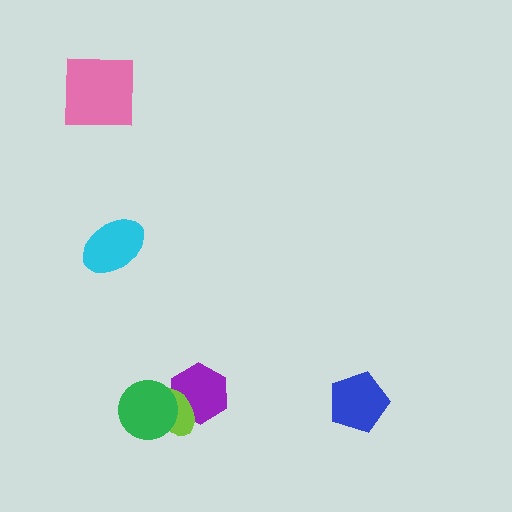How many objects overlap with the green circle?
2 objects overlap with the green circle.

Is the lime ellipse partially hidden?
Yes, it is partially covered by another shape.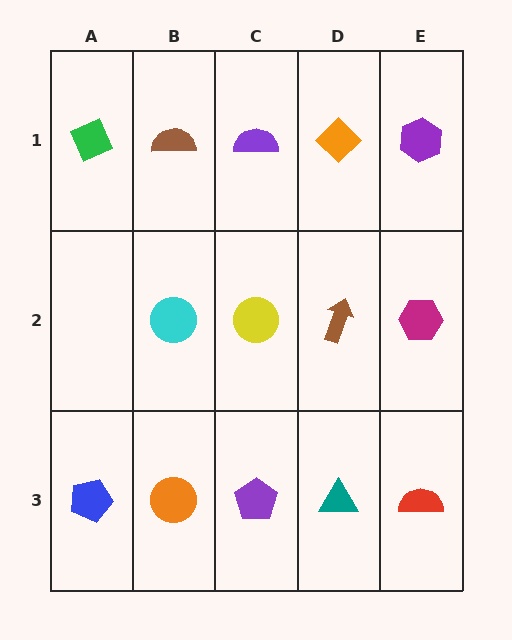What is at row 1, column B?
A brown semicircle.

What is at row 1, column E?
A purple hexagon.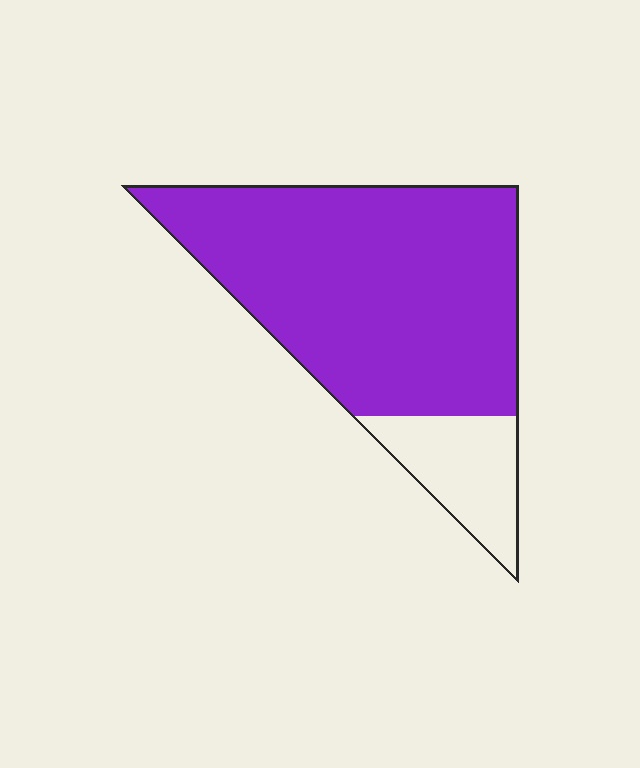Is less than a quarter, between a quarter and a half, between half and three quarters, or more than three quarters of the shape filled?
More than three quarters.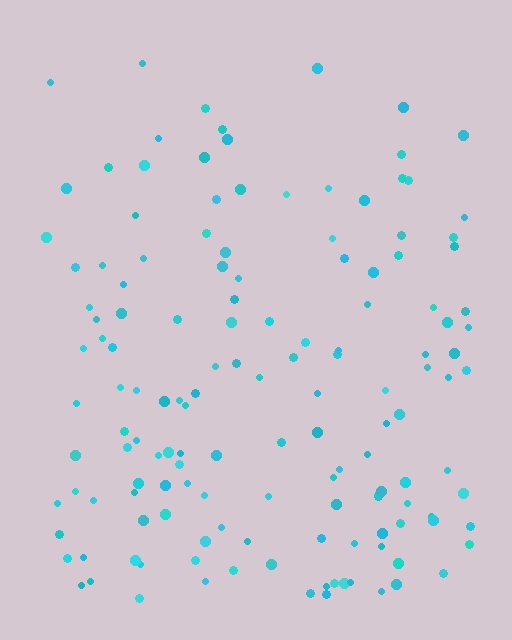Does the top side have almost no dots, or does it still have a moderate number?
Still a moderate number, just noticeably fewer than the bottom.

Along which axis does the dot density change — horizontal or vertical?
Vertical.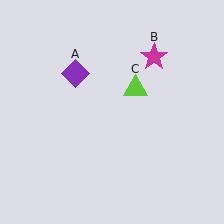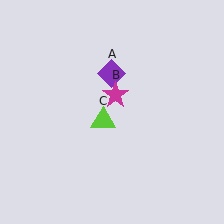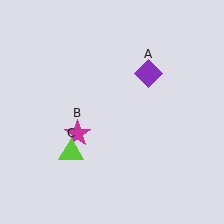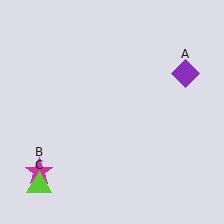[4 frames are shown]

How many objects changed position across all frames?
3 objects changed position: purple diamond (object A), magenta star (object B), lime triangle (object C).